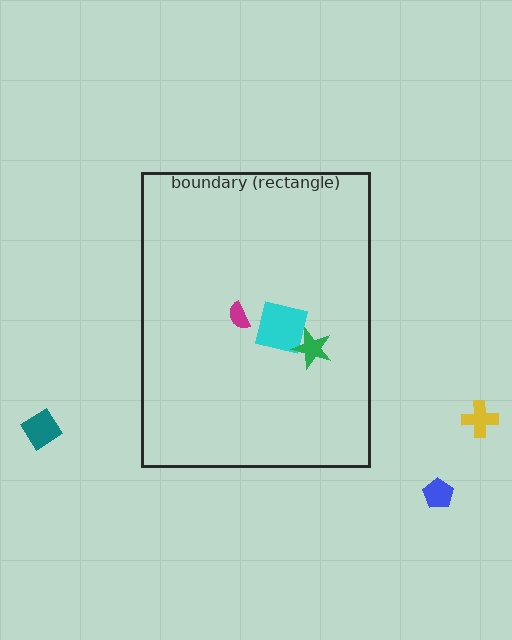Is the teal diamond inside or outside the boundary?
Outside.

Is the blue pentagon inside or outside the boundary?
Outside.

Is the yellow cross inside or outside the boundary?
Outside.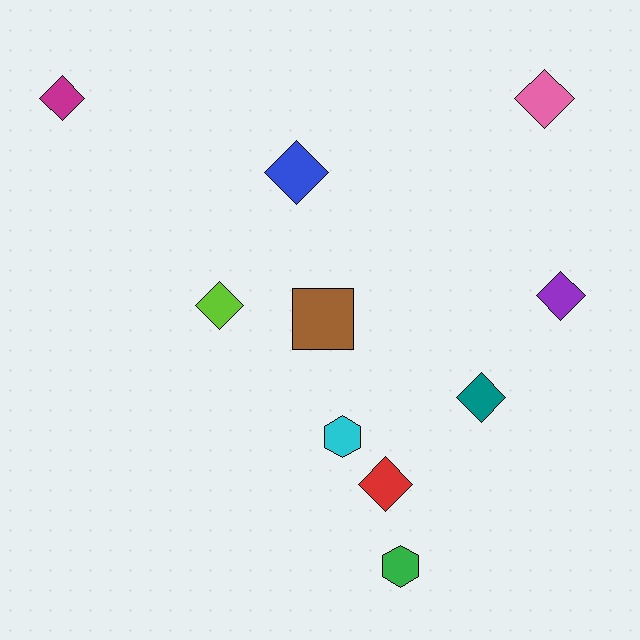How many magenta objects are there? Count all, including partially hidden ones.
There is 1 magenta object.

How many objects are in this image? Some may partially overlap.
There are 10 objects.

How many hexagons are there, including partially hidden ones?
There are 2 hexagons.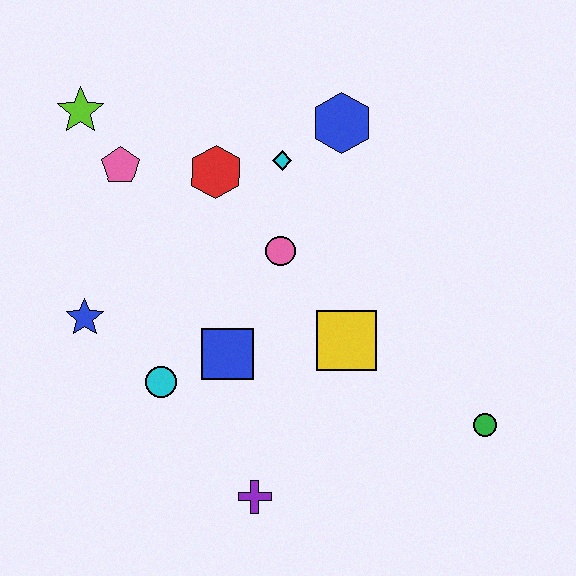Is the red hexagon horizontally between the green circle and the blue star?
Yes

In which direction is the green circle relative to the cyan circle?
The green circle is to the right of the cyan circle.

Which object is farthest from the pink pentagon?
The green circle is farthest from the pink pentagon.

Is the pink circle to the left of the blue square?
No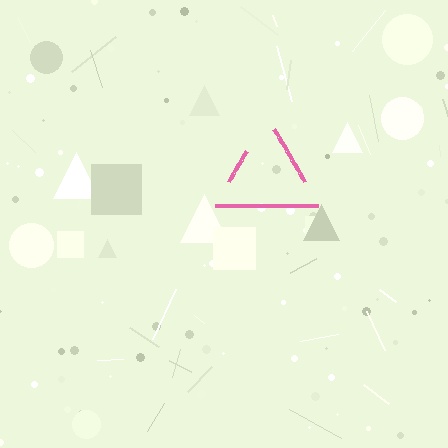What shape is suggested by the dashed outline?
The dashed outline suggests a triangle.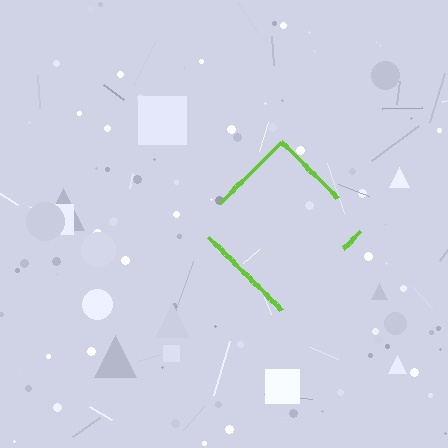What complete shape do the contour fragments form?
The contour fragments form a diamond.